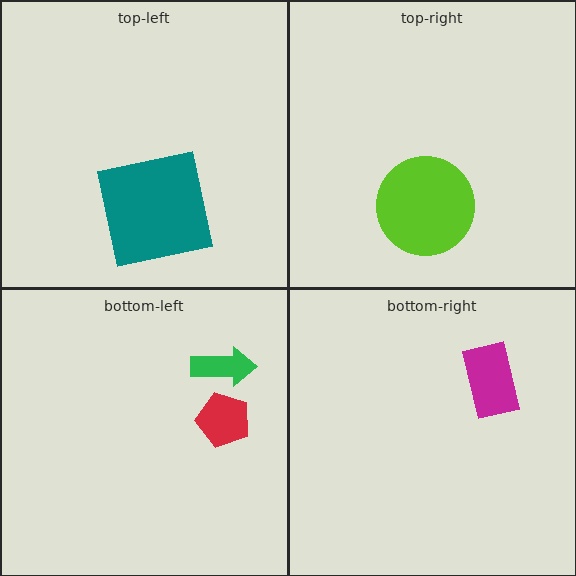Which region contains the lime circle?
The top-right region.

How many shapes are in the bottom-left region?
2.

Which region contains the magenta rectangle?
The bottom-right region.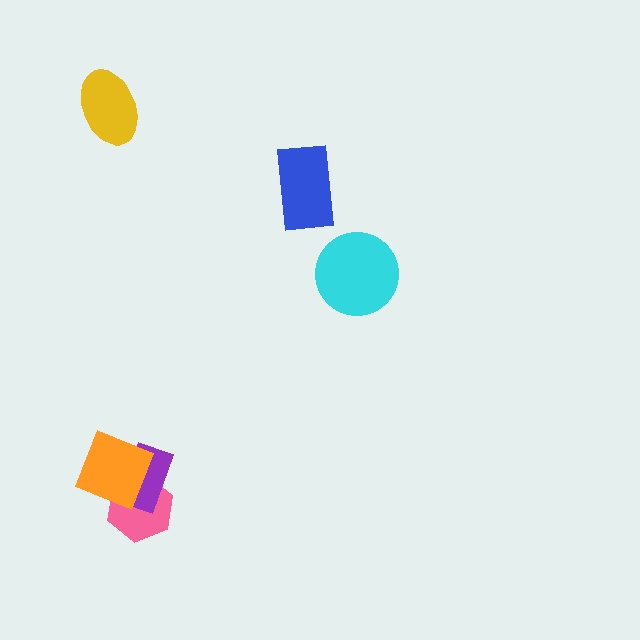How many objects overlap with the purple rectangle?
2 objects overlap with the purple rectangle.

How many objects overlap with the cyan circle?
0 objects overlap with the cyan circle.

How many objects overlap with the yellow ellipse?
0 objects overlap with the yellow ellipse.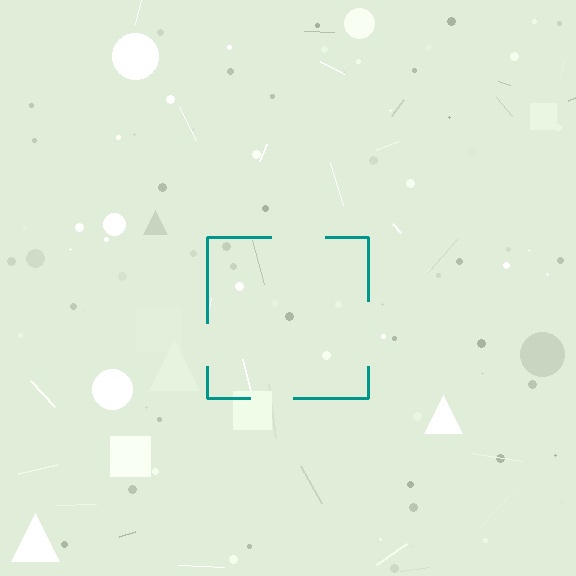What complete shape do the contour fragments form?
The contour fragments form a square.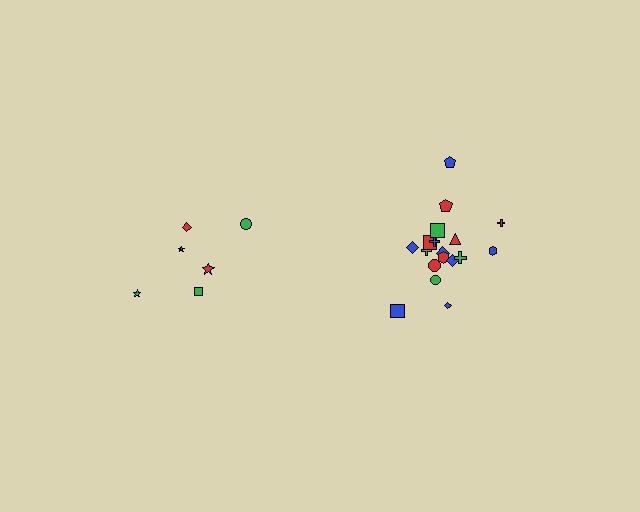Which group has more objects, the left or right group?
The right group.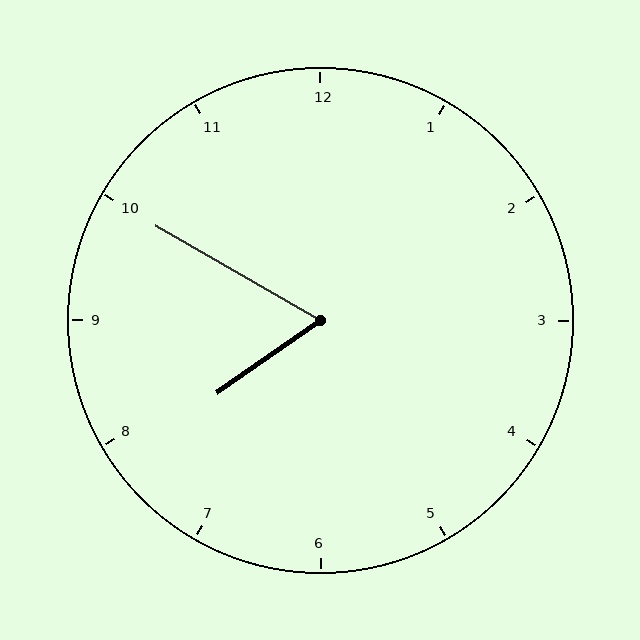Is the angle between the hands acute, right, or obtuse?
It is acute.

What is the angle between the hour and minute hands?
Approximately 65 degrees.